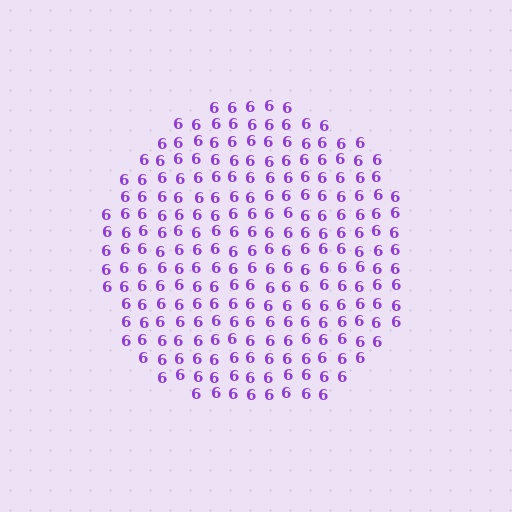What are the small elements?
The small elements are digit 6's.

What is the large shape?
The large shape is a circle.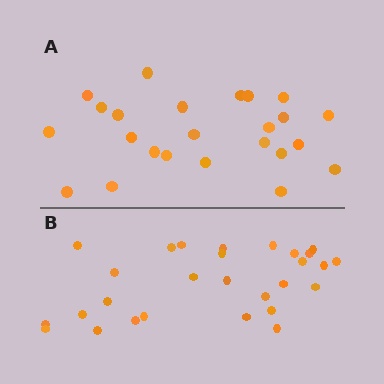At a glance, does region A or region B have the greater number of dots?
Region B (the bottom region) has more dots.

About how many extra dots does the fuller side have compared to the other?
Region B has about 4 more dots than region A.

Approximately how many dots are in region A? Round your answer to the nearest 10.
About 20 dots. (The exact count is 24, which rounds to 20.)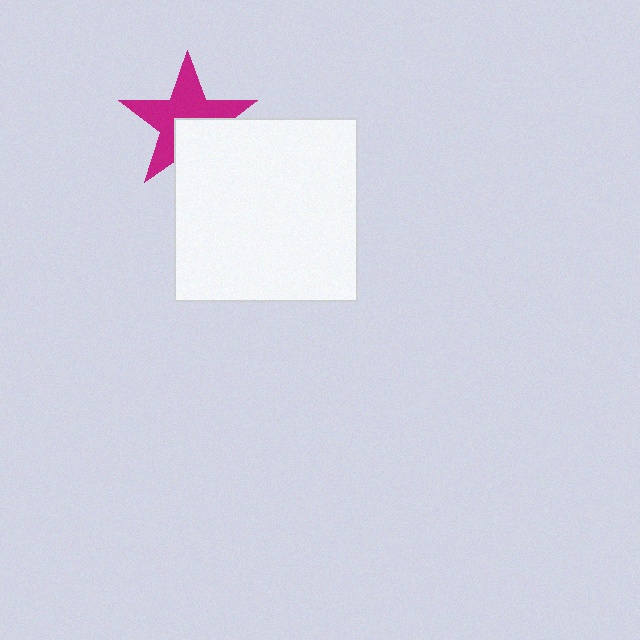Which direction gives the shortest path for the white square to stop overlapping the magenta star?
Moving down gives the shortest separation.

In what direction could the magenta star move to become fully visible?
The magenta star could move up. That would shift it out from behind the white square entirely.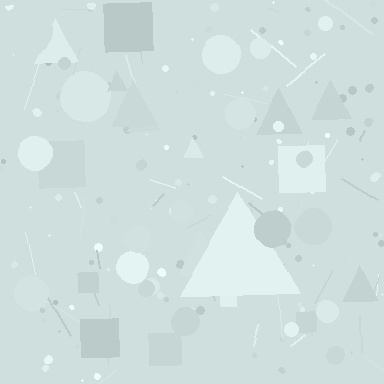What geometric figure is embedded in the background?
A triangle is embedded in the background.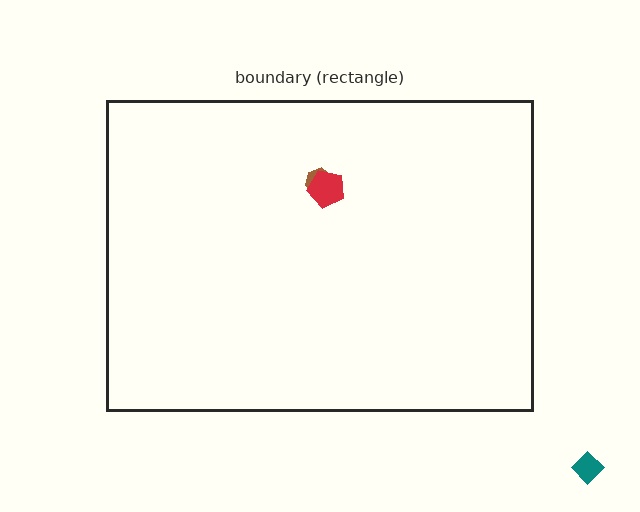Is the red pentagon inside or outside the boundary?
Inside.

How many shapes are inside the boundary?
2 inside, 1 outside.